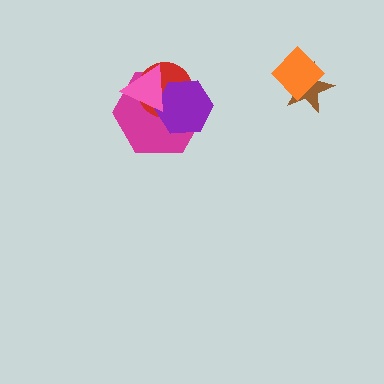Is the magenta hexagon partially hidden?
Yes, it is partially covered by another shape.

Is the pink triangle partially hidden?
No, no other shape covers it.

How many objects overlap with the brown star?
1 object overlaps with the brown star.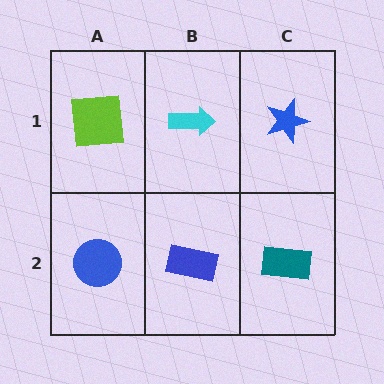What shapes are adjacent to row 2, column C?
A blue star (row 1, column C), a blue rectangle (row 2, column B).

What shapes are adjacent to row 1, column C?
A teal rectangle (row 2, column C), a cyan arrow (row 1, column B).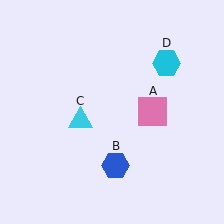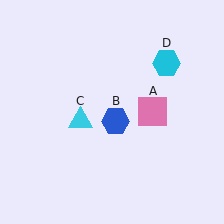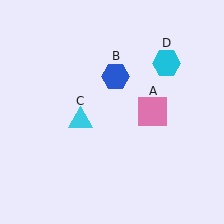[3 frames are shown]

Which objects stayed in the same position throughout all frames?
Pink square (object A) and cyan triangle (object C) and cyan hexagon (object D) remained stationary.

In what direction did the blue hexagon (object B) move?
The blue hexagon (object B) moved up.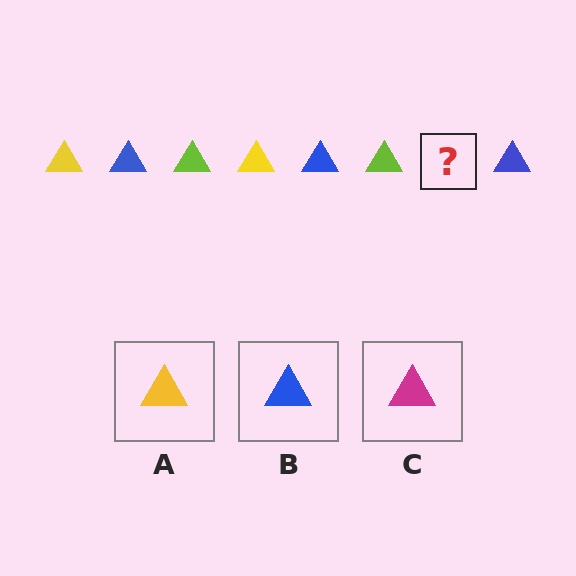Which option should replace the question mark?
Option A.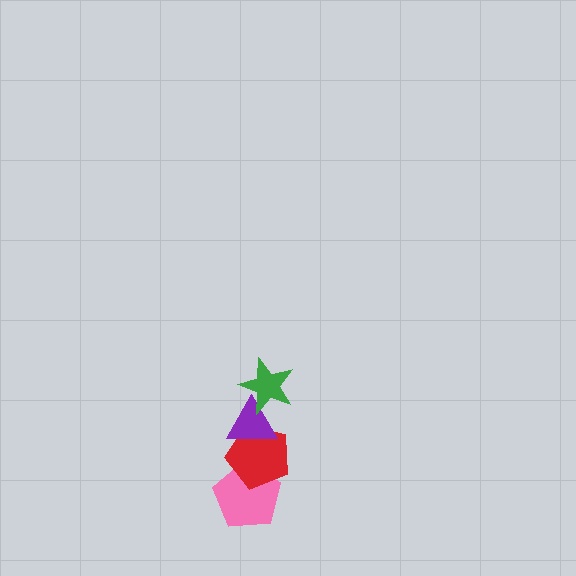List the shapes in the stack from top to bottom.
From top to bottom: the green star, the purple triangle, the red pentagon, the pink pentagon.